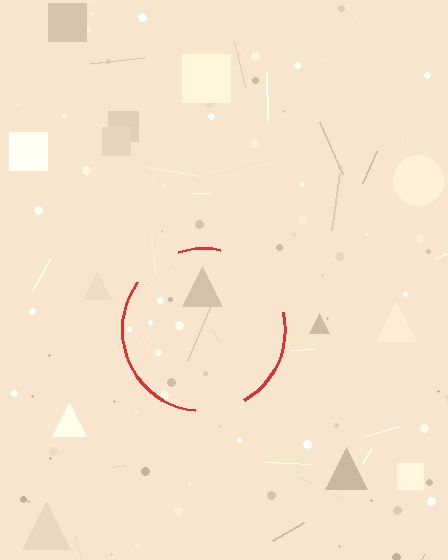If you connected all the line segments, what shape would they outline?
They would outline a circle.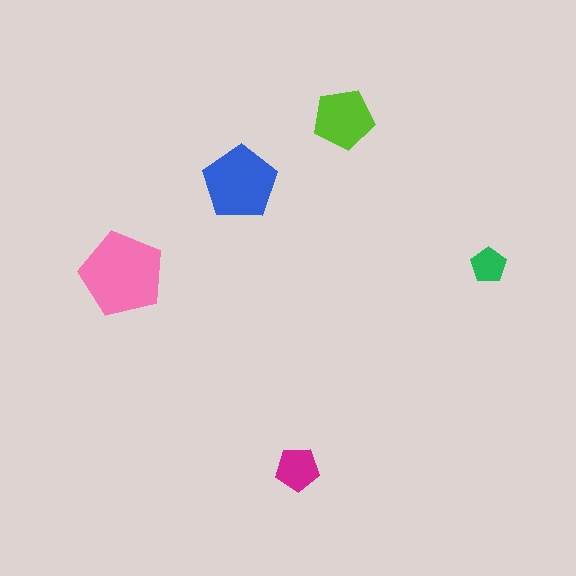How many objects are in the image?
There are 5 objects in the image.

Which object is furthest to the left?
The pink pentagon is leftmost.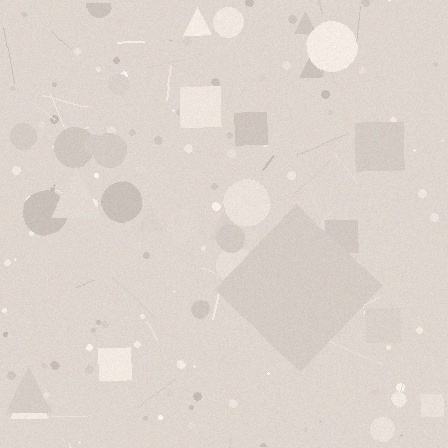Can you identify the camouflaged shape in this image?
The camouflaged shape is a diamond.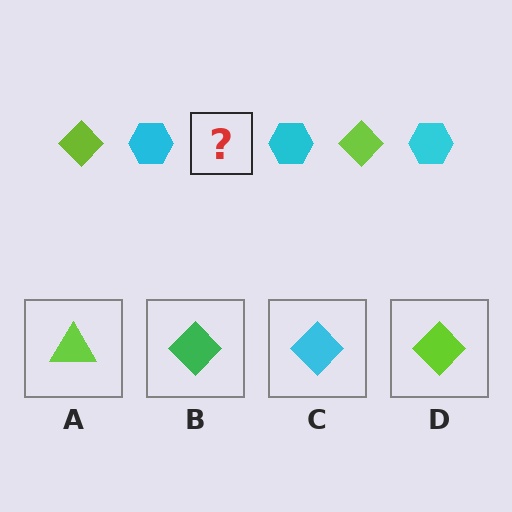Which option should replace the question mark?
Option D.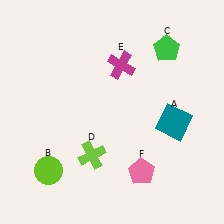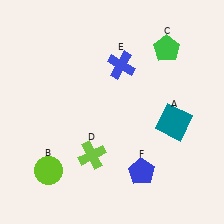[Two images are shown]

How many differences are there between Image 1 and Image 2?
There are 2 differences between the two images.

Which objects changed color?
E changed from magenta to blue. F changed from pink to blue.